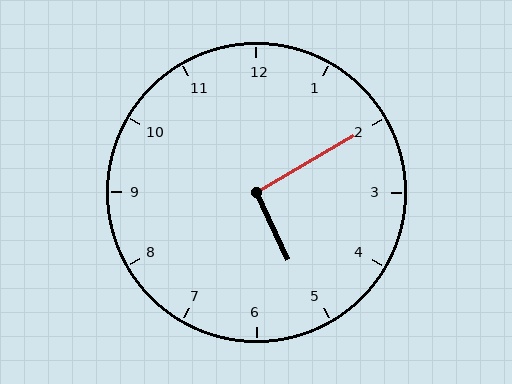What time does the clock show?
5:10.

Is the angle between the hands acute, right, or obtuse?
It is right.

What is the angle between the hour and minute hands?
Approximately 95 degrees.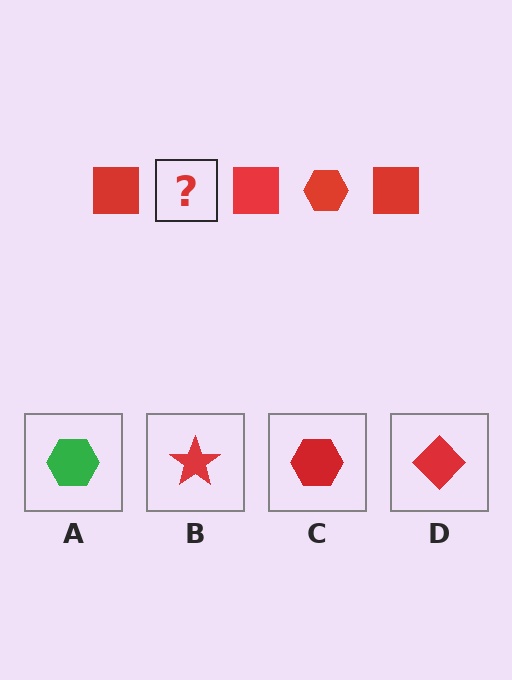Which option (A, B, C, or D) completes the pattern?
C.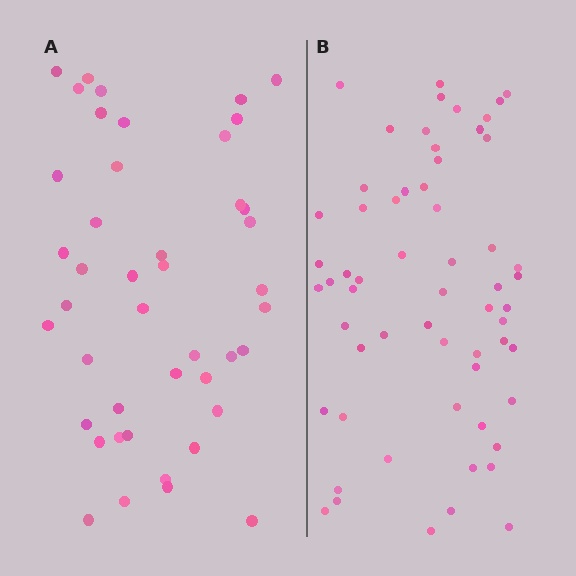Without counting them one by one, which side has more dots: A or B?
Region B (the right region) has more dots.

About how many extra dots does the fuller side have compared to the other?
Region B has approximately 15 more dots than region A.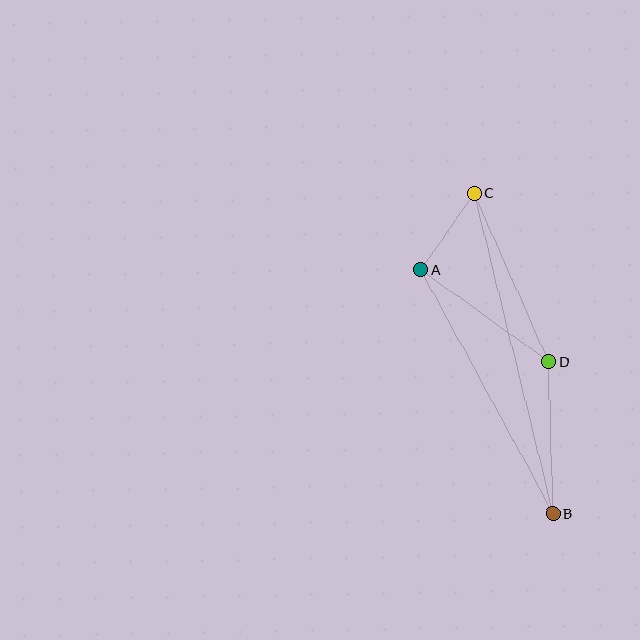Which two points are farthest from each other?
Points B and C are farthest from each other.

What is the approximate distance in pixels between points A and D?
The distance between A and D is approximately 157 pixels.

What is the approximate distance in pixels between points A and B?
The distance between A and B is approximately 277 pixels.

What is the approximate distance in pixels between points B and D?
The distance between B and D is approximately 152 pixels.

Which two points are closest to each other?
Points A and C are closest to each other.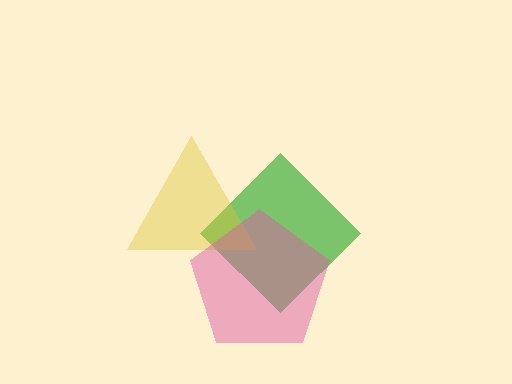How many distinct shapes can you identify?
There are 3 distinct shapes: a green diamond, a yellow triangle, a pink pentagon.